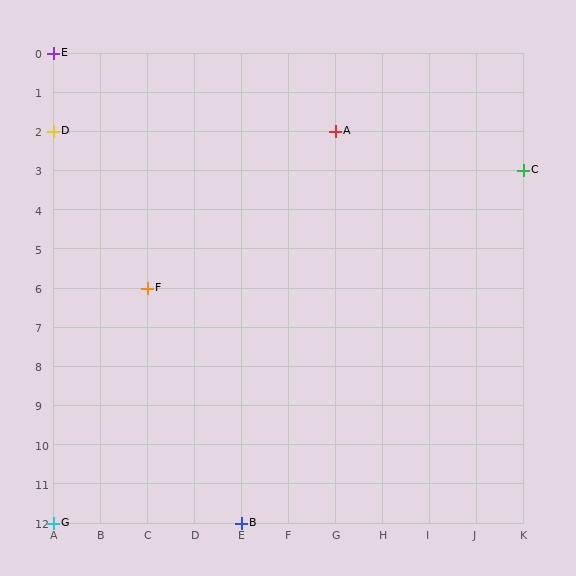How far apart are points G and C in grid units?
Points G and C are 10 columns and 9 rows apart (about 13.5 grid units diagonally).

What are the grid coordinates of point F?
Point F is at grid coordinates (C, 6).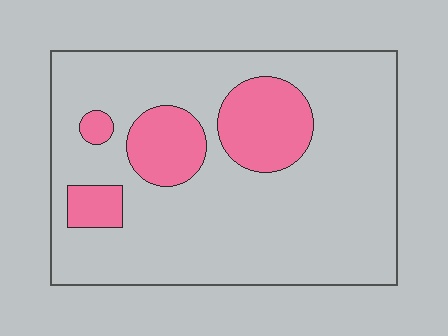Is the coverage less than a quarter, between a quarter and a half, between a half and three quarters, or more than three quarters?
Less than a quarter.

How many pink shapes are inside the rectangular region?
4.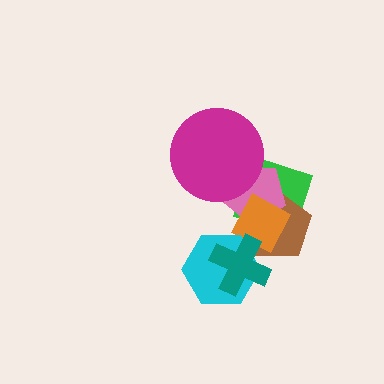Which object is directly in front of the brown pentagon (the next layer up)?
The pink pentagon is directly in front of the brown pentagon.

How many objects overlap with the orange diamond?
5 objects overlap with the orange diamond.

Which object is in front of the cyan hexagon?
The teal cross is in front of the cyan hexagon.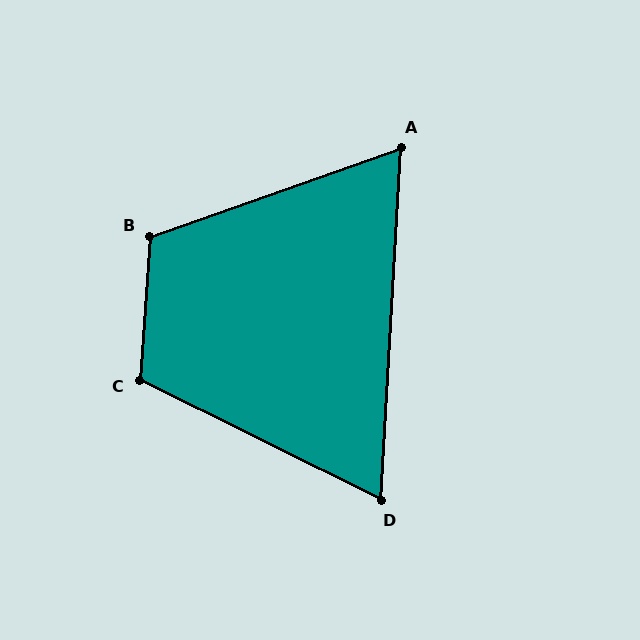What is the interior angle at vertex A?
Approximately 68 degrees (acute).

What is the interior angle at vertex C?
Approximately 112 degrees (obtuse).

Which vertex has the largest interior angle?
B, at approximately 113 degrees.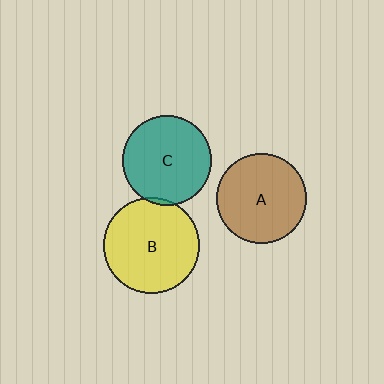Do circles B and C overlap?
Yes.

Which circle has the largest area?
Circle B (yellow).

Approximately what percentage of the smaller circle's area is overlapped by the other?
Approximately 5%.